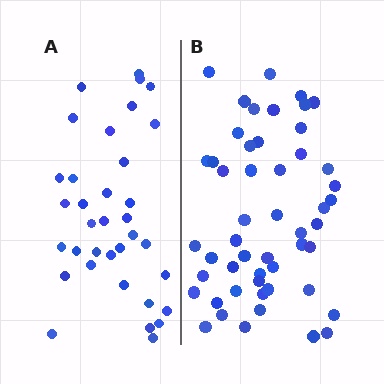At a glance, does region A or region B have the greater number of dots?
Region B (the right region) has more dots.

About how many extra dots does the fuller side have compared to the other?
Region B has approximately 15 more dots than region A.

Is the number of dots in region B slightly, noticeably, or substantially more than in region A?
Region B has substantially more. The ratio is roughly 1.5 to 1.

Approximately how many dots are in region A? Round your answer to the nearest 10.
About 40 dots. (The exact count is 35, which rounds to 40.)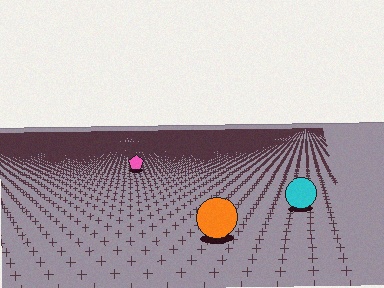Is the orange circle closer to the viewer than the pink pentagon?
Yes. The orange circle is closer — you can tell from the texture gradient: the ground texture is coarser near it.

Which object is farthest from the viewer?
The pink pentagon is farthest from the viewer. It appears smaller and the ground texture around it is denser.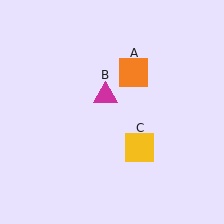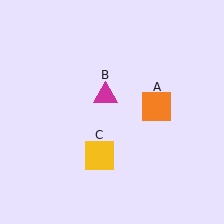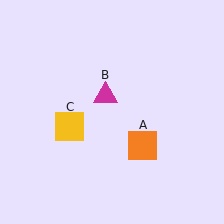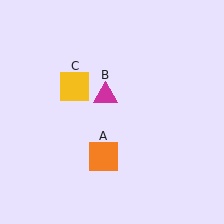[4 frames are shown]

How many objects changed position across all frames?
2 objects changed position: orange square (object A), yellow square (object C).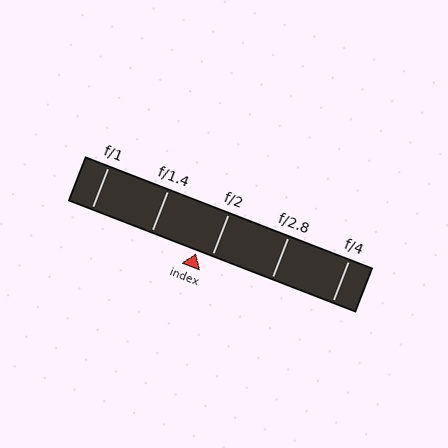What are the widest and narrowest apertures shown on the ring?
The widest aperture shown is f/1 and the narrowest is f/4.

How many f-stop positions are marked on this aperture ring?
There are 5 f-stop positions marked.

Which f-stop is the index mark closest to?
The index mark is closest to f/2.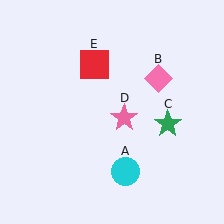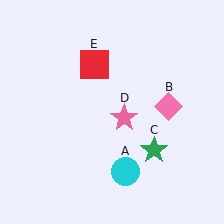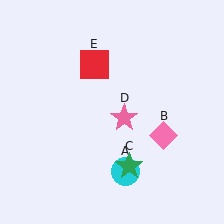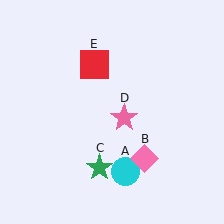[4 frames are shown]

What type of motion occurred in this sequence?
The pink diamond (object B), green star (object C) rotated clockwise around the center of the scene.